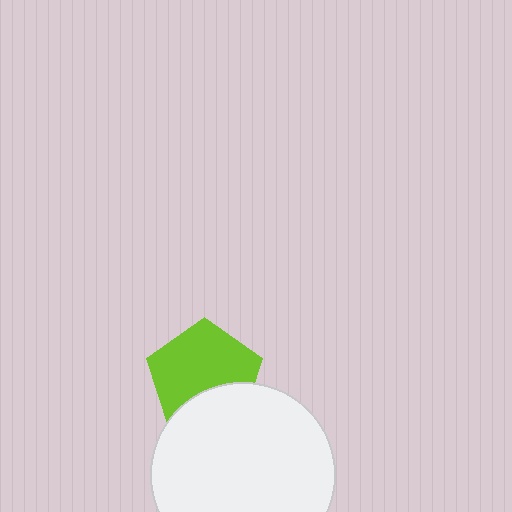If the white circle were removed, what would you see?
You would see the complete lime pentagon.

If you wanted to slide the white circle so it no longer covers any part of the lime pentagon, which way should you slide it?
Slide it down — that is the most direct way to separate the two shapes.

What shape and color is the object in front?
The object in front is a white circle.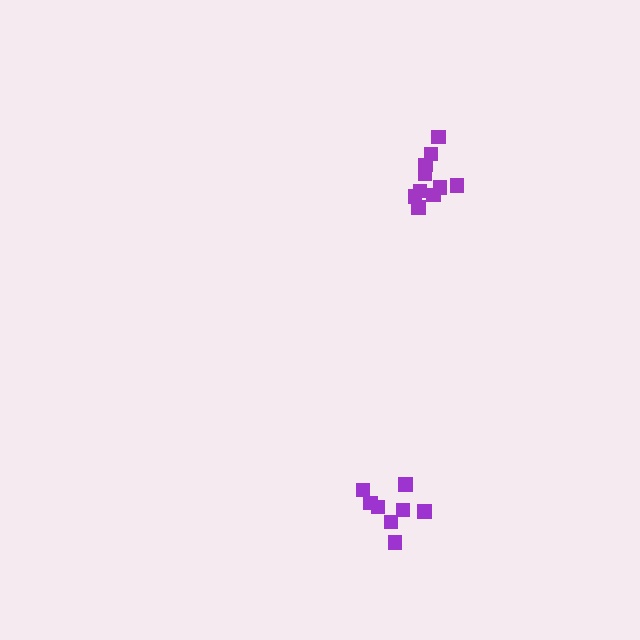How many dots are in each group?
Group 1: 8 dots, Group 2: 10 dots (18 total).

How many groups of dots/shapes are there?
There are 2 groups.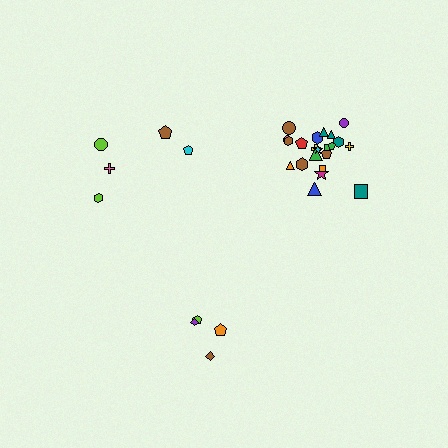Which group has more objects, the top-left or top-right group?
The top-right group.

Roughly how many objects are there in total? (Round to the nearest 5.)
Roughly 30 objects in total.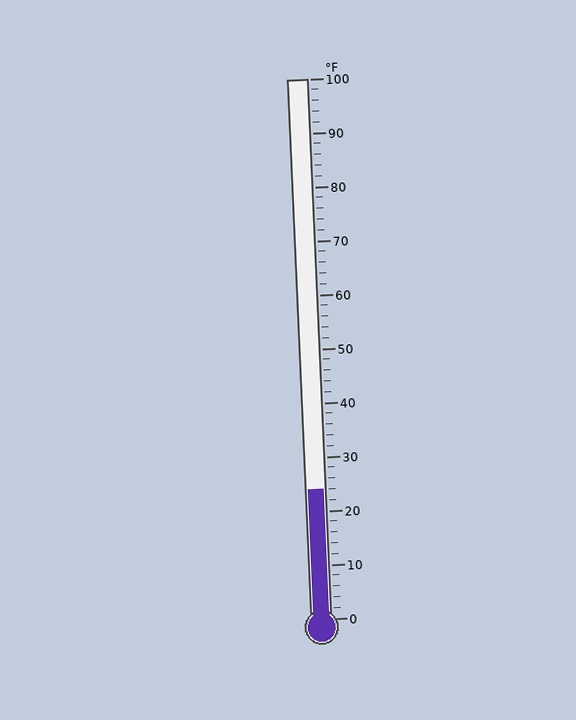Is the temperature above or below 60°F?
The temperature is below 60°F.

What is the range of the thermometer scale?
The thermometer scale ranges from 0°F to 100°F.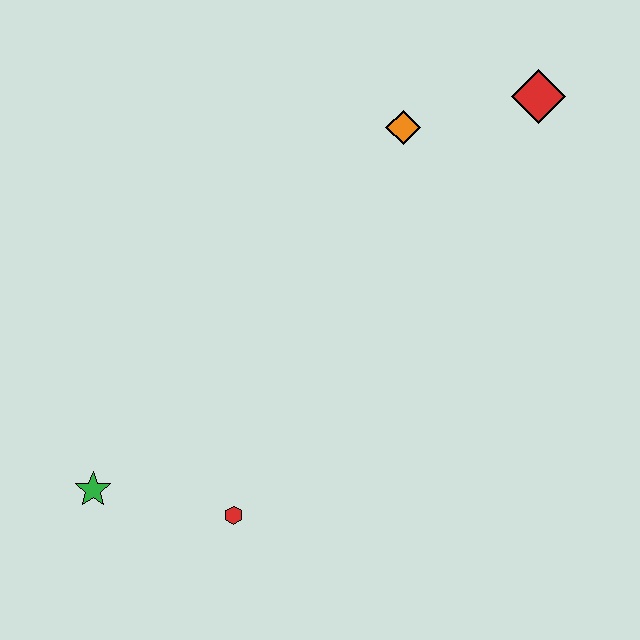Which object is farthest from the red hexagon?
The red diamond is farthest from the red hexagon.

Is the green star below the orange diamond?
Yes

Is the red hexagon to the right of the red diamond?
No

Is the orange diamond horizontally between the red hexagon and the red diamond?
Yes